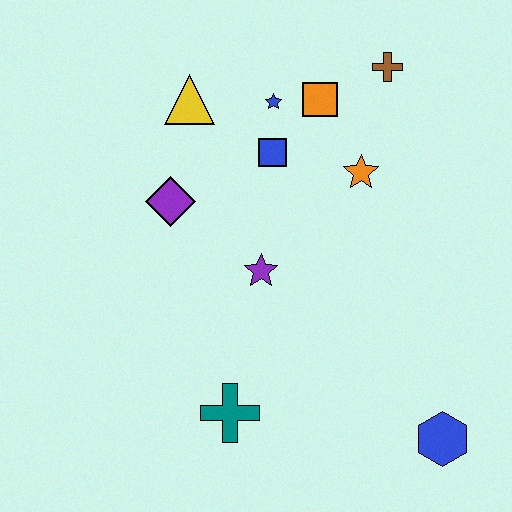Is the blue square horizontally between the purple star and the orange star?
Yes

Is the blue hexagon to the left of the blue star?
No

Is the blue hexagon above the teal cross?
No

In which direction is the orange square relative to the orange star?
The orange square is above the orange star.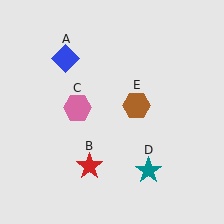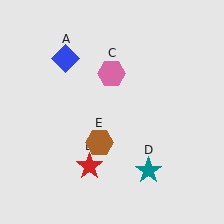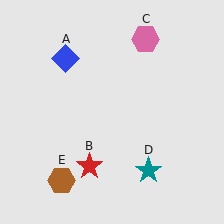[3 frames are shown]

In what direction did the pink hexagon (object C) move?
The pink hexagon (object C) moved up and to the right.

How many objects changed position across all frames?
2 objects changed position: pink hexagon (object C), brown hexagon (object E).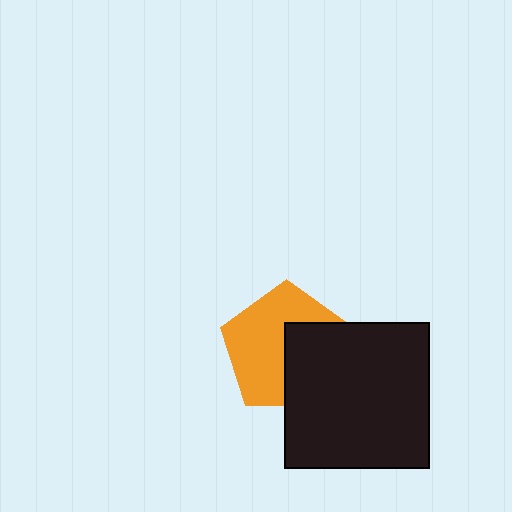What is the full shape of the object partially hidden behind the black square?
The partially hidden object is an orange pentagon.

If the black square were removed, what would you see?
You would see the complete orange pentagon.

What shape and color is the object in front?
The object in front is a black square.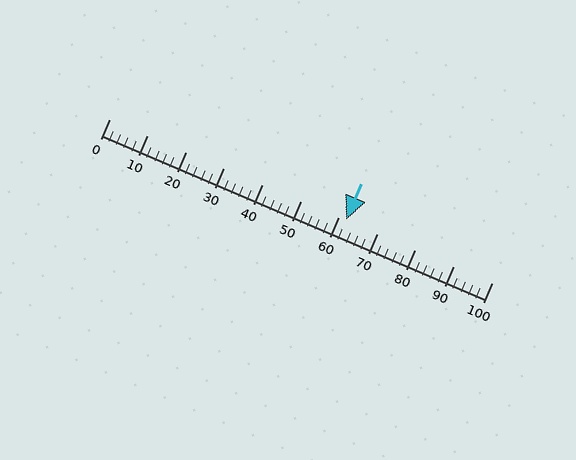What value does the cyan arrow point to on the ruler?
The cyan arrow points to approximately 62.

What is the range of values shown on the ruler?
The ruler shows values from 0 to 100.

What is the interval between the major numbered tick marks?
The major tick marks are spaced 10 units apart.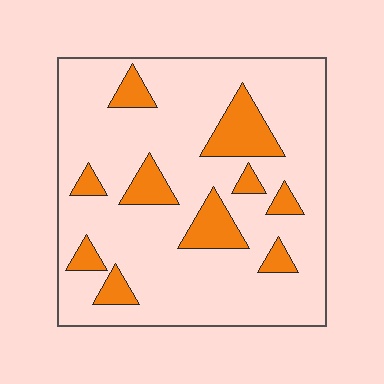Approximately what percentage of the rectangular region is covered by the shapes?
Approximately 20%.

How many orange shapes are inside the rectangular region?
10.